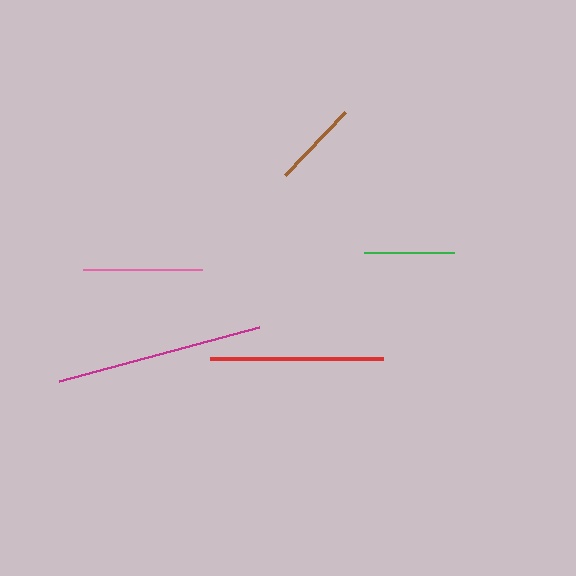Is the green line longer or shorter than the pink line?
The pink line is longer than the green line.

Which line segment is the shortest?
The brown line is the shortest at approximately 87 pixels.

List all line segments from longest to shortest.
From longest to shortest: magenta, red, pink, green, brown.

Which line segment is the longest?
The magenta line is the longest at approximately 207 pixels.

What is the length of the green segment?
The green segment is approximately 90 pixels long.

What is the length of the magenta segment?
The magenta segment is approximately 207 pixels long.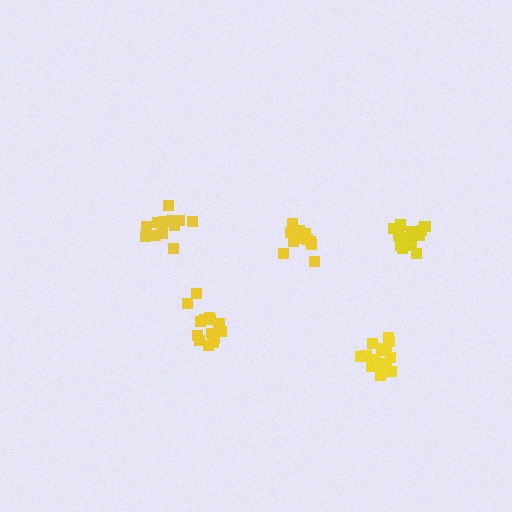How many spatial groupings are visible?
There are 5 spatial groupings.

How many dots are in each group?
Group 1: 15 dots, Group 2: 12 dots, Group 3: 15 dots, Group 4: 15 dots, Group 5: 17 dots (74 total).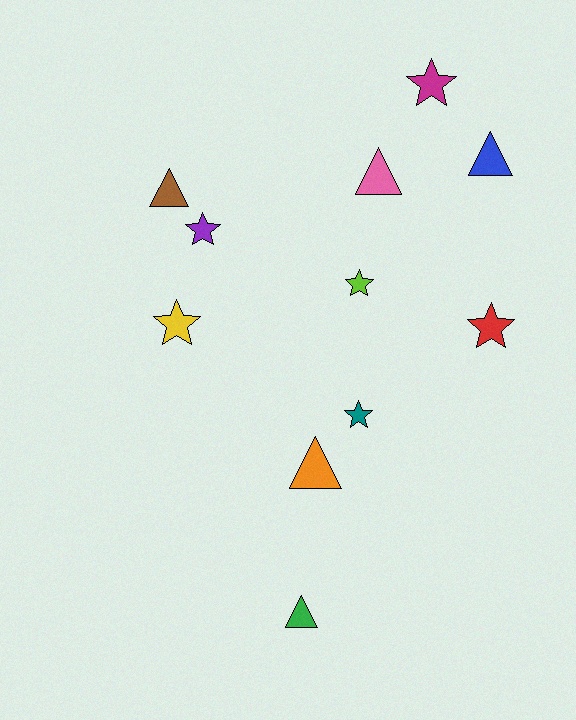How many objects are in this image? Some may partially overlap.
There are 11 objects.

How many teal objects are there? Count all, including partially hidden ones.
There is 1 teal object.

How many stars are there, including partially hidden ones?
There are 6 stars.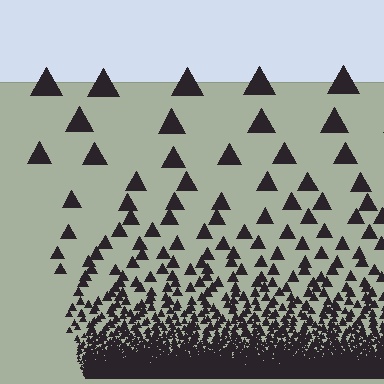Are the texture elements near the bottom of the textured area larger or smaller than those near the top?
Smaller. The gradient is inverted — elements near the bottom are smaller and denser.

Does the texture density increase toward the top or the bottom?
Density increases toward the bottom.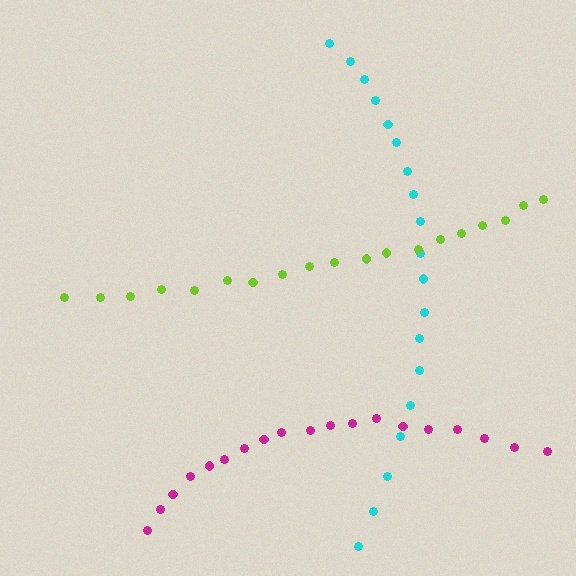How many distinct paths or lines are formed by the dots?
There are 3 distinct paths.